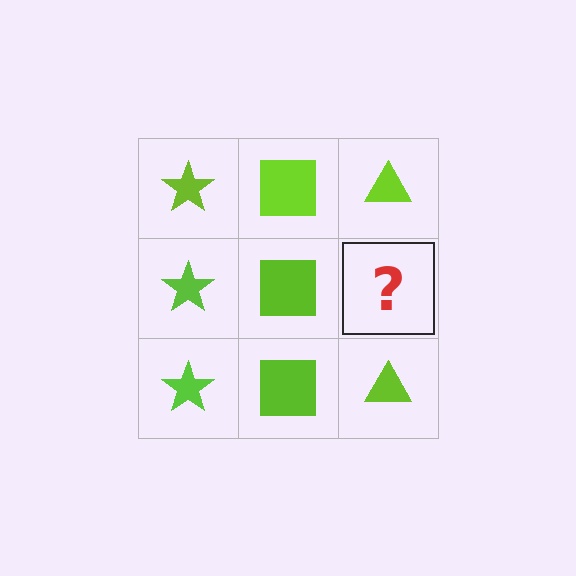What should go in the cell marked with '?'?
The missing cell should contain a lime triangle.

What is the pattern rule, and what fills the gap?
The rule is that each column has a consistent shape. The gap should be filled with a lime triangle.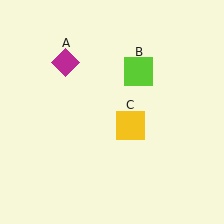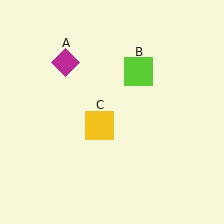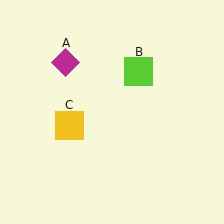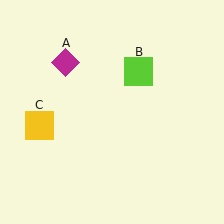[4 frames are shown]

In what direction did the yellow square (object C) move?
The yellow square (object C) moved left.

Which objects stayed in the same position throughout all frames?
Magenta diamond (object A) and lime square (object B) remained stationary.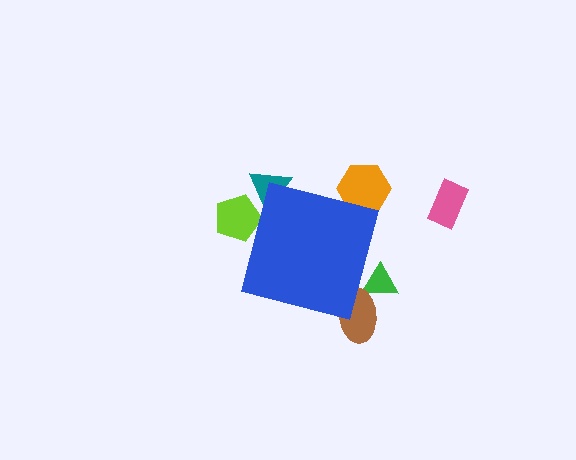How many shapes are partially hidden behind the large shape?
5 shapes are partially hidden.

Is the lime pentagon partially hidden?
Yes, the lime pentagon is partially hidden behind the blue square.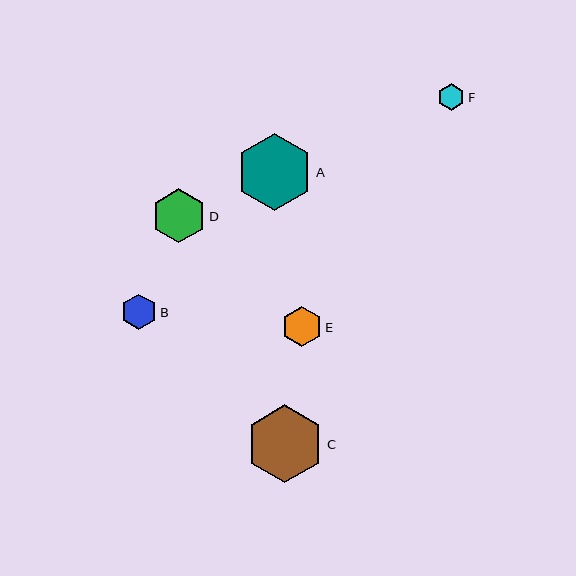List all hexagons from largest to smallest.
From largest to smallest: C, A, D, E, B, F.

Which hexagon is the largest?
Hexagon C is the largest with a size of approximately 78 pixels.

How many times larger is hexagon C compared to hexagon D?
Hexagon C is approximately 1.4 times the size of hexagon D.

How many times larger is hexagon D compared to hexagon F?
Hexagon D is approximately 2.0 times the size of hexagon F.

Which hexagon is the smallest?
Hexagon F is the smallest with a size of approximately 27 pixels.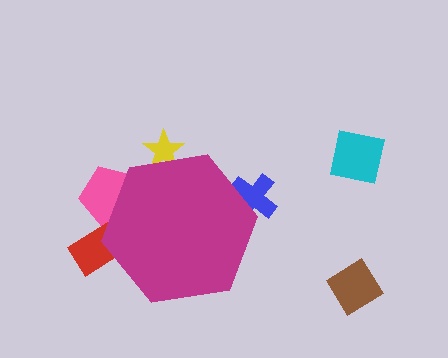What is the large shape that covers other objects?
A magenta hexagon.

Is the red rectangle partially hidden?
Yes, the red rectangle is partially hidden behind the magenta hexagon.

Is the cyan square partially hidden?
No, the cyan square is fully visible.